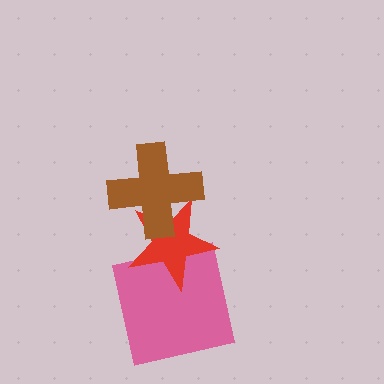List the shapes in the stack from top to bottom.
From top to bottom: the brown cross, the red star, the pink square.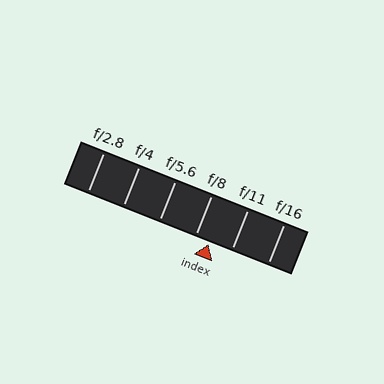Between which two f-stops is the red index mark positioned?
The index mark is between f/8 and f/11.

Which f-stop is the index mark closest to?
The index mark is closest to f/8.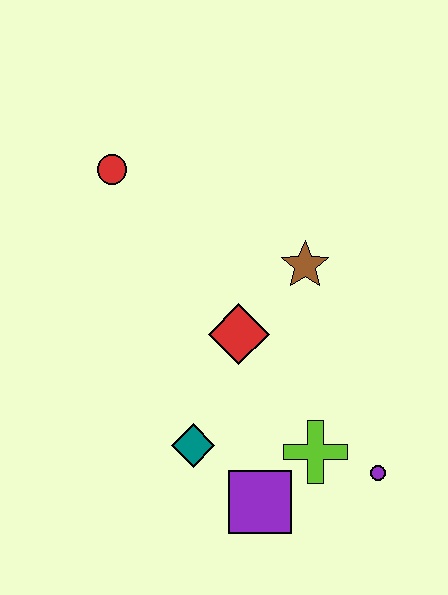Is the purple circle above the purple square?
Yes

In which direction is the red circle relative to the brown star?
The red circle is to the left of the brown star.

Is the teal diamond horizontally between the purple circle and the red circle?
Yes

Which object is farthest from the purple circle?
The red circle is farthest from the purple circle.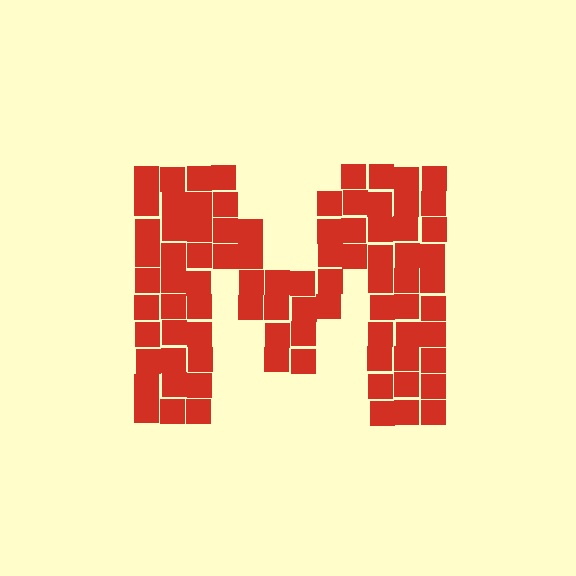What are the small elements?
The small elements are squares.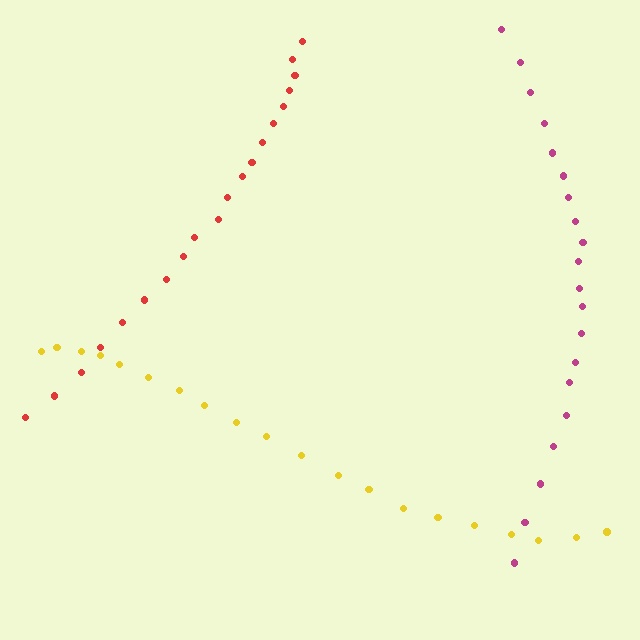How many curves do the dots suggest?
There are 3 distinct paths.